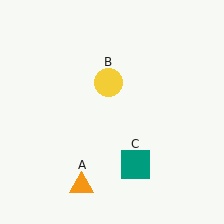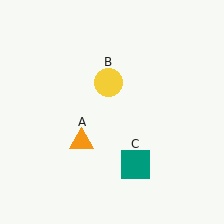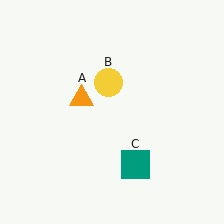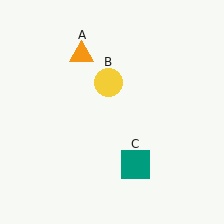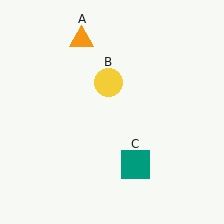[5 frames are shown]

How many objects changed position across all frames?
1 object changed position: orange triangle (object A).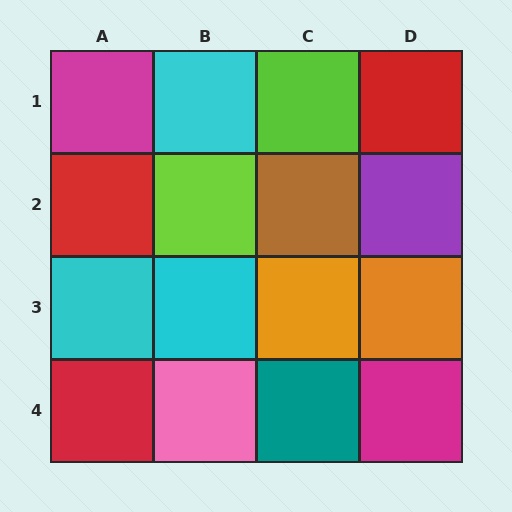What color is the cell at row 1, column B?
Cyan.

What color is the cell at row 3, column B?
Cyan.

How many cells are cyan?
3 cells are cyan.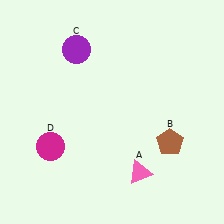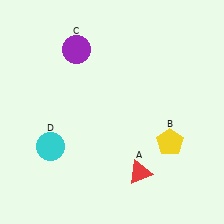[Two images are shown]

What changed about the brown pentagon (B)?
In Image 1, B is brown. In Image 2, it changed to yellow.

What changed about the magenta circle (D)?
In Image 1, D is magenta. In Image 2, it changed to cyan.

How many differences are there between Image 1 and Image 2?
There are 3 differences between the two images.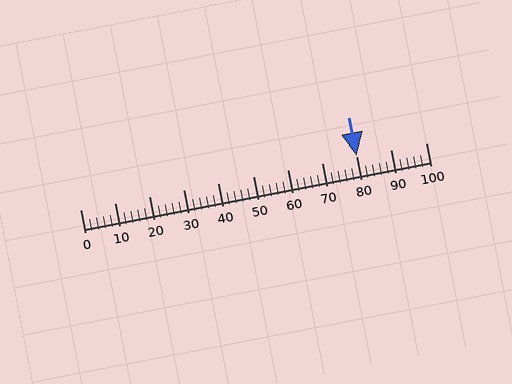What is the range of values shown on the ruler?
The ruler shows values from 0 to 100.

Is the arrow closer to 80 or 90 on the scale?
The arrow is closer to 80.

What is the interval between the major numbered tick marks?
The major tick marks are spaced 10 units apart.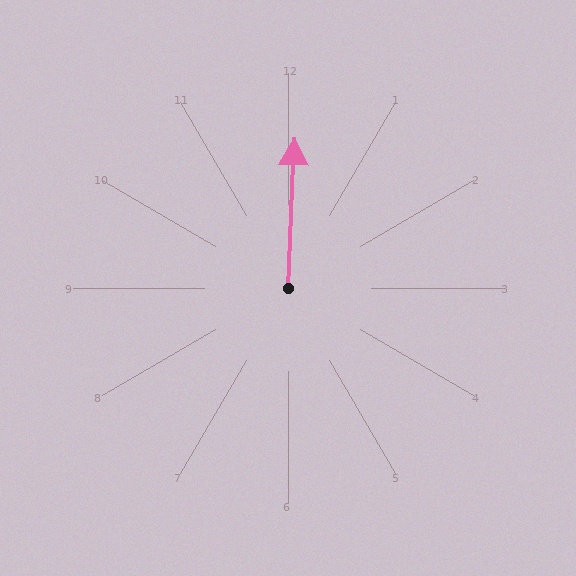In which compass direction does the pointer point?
North.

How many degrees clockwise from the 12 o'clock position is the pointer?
Approximately 2 degrees.